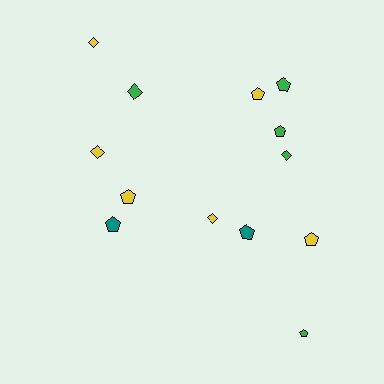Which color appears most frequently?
Yellow, with 6 objects.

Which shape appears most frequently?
Pentagon, with 8 objects.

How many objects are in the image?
There are 13 objects.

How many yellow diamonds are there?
There are 3 yellow diamonds.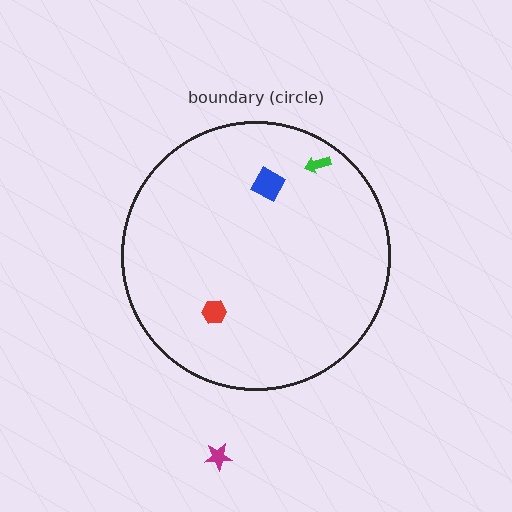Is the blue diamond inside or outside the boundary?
Inside.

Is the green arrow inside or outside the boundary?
Inside.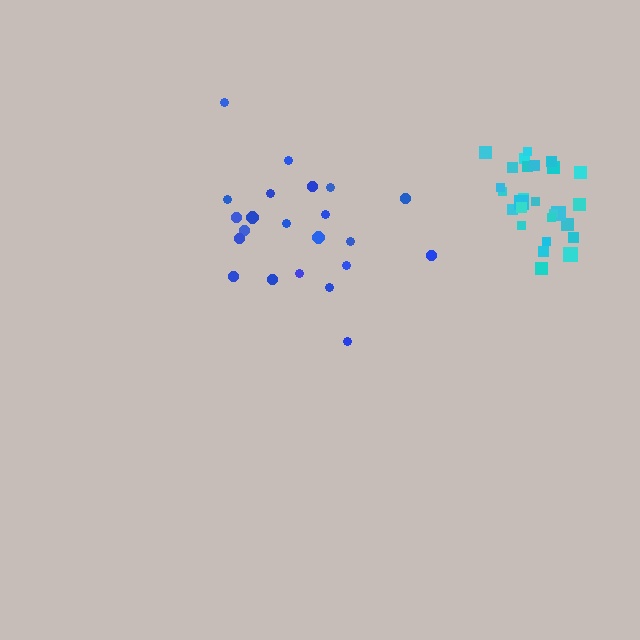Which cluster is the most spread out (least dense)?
Blue.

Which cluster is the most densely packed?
Cyan.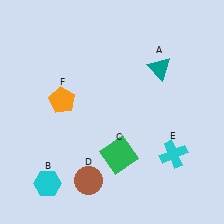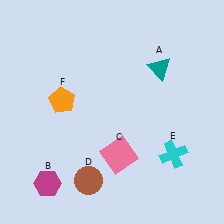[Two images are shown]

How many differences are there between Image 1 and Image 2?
There are 2 differences between the two images.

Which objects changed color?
B changed from cyan to magenta. C changed from green to pink.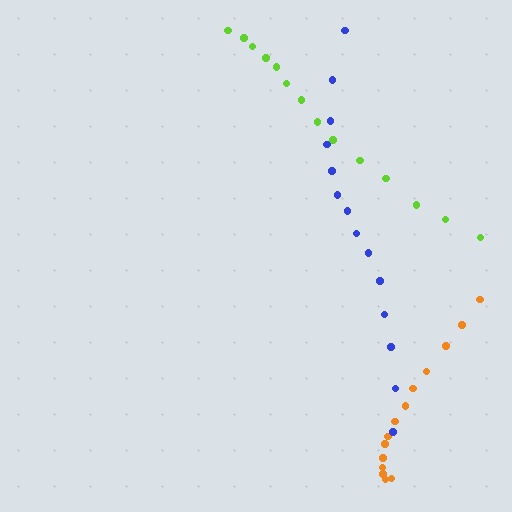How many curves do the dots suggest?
There are 3 distinct paths.